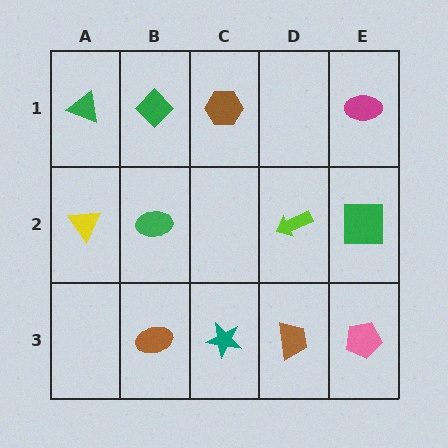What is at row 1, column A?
A green triangle.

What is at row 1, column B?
A green diamond.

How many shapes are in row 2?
4 shapes.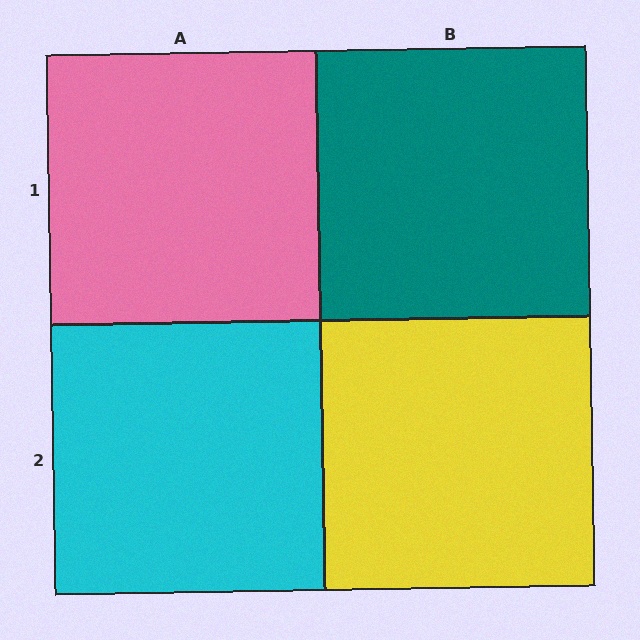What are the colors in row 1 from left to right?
Pink, teal.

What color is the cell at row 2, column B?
Yellow.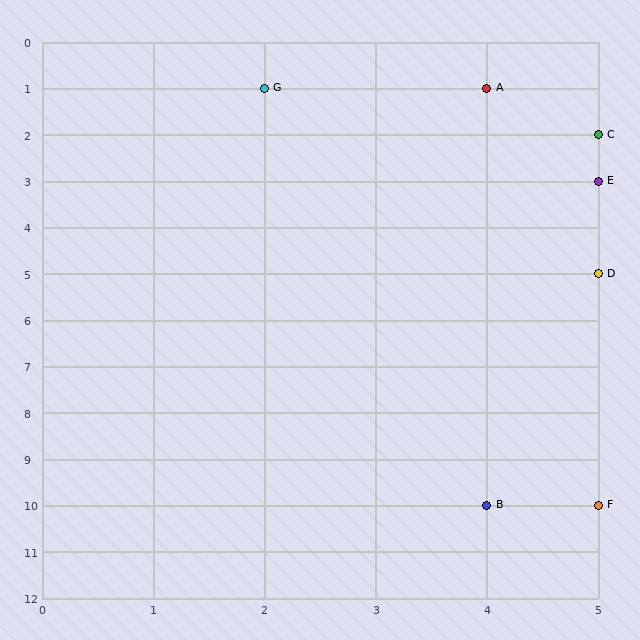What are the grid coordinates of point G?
Point G is at grid coordinates (2, 1).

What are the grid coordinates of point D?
Point D is at grid coordinates (5, 5).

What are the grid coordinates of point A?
Point A is at grid coordinates (4, 1).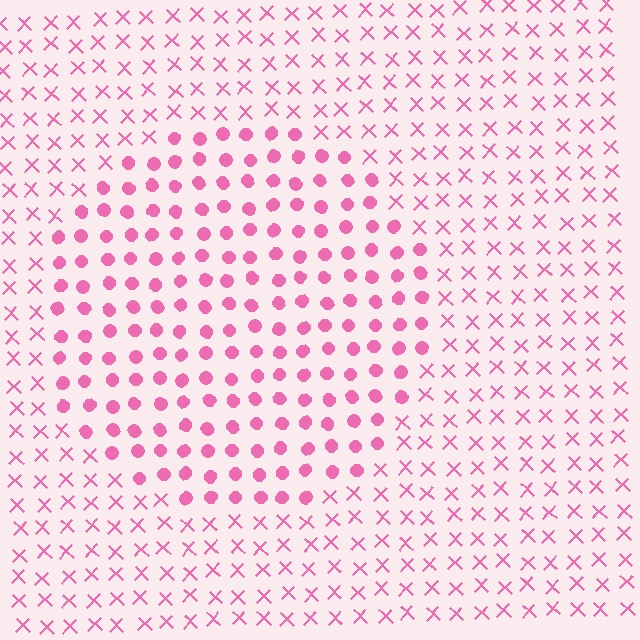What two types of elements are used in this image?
The image uses circles inside the circle region and X marks outside it.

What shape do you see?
I see a circle.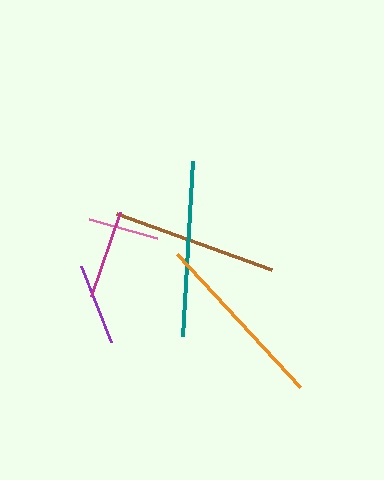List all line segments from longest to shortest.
From longest to shortest: orange, teal, brown, magenta, purple, pink.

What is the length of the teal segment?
The teal segment is approximately 176 pixels long.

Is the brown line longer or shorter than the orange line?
The orange line is longer than the brown line.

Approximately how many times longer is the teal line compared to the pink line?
The teal line is approximately 2.5 times the length of the pink line.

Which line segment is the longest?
The orange line is the longest at approximately 181 pixels.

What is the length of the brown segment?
The brown segment is approximately 165 pixels long.